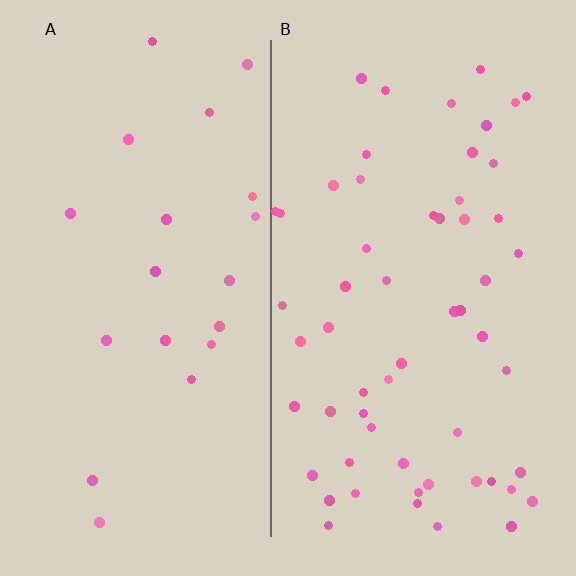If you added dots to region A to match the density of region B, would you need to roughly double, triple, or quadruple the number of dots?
Approximately triple.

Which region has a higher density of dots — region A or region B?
B (the right).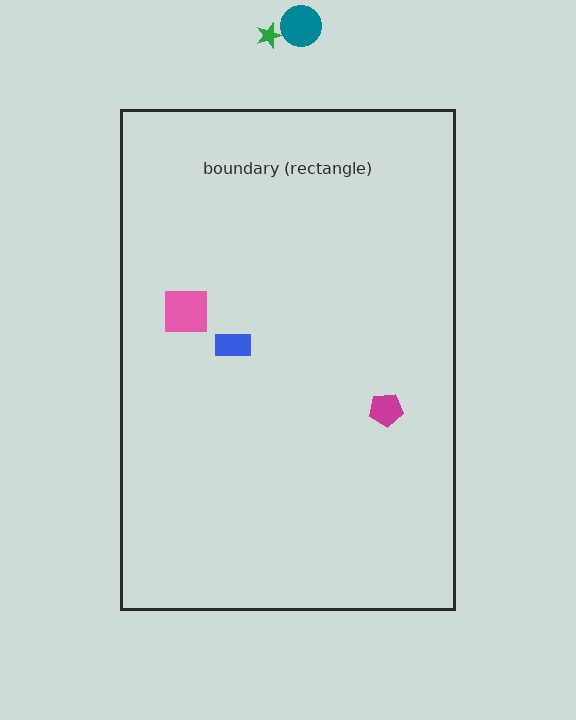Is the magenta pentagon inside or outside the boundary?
Inside.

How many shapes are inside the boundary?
3 inside, 2 outside.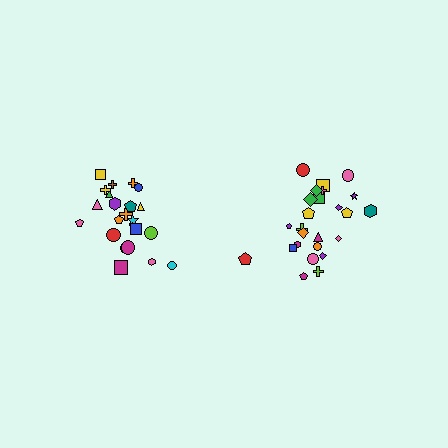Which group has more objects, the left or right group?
The right group.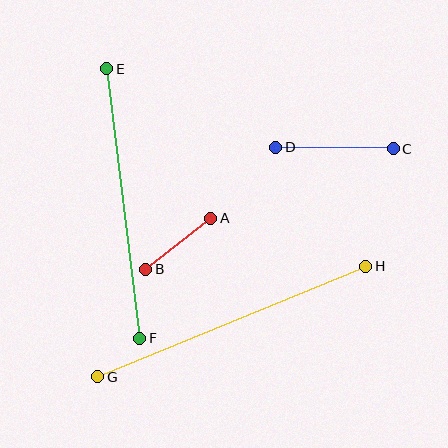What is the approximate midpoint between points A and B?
The midpoint is at approximately (178, 244) pixels.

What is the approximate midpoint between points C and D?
The midpoint is at approximately (335, 148) pixels.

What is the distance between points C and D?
The distance is approximately 118 pixels.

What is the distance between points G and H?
The distance is approximately 290 pixels.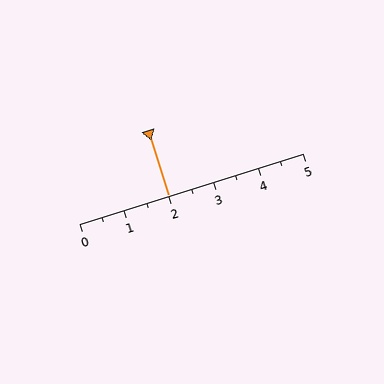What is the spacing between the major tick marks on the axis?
The major ticks are spaced 1 apart.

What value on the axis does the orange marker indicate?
The marker indicates approximately 2.